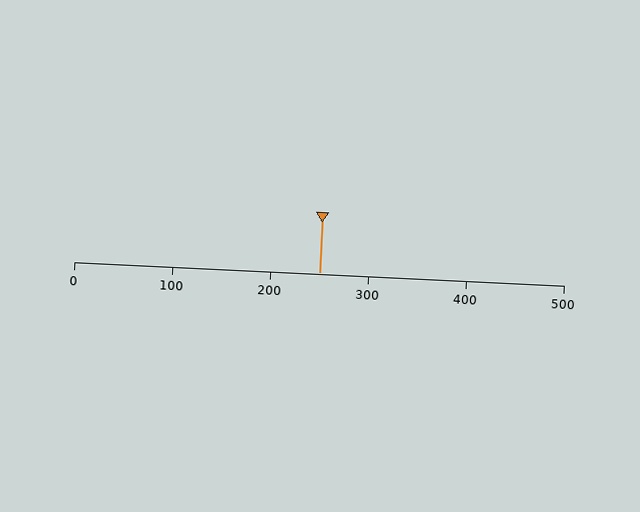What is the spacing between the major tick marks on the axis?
The major ticks are spaced 100 apart.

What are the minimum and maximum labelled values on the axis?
The axis runs from 0 to 500.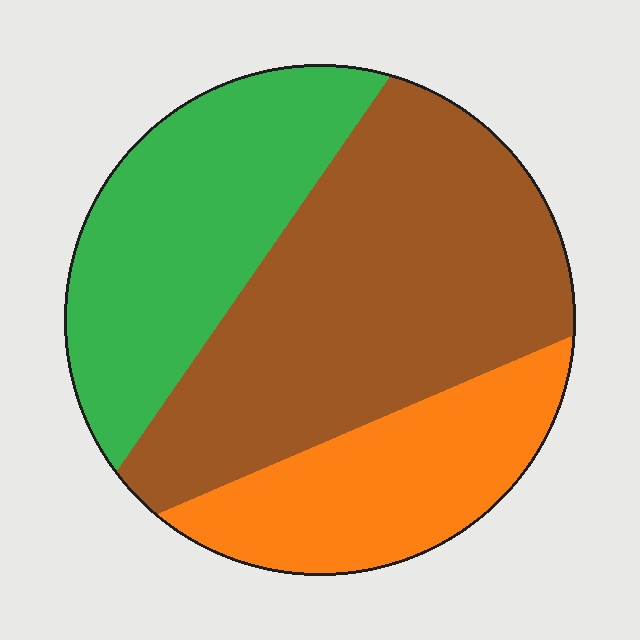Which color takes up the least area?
Orange, at roughly 25%.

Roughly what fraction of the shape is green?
Green takes up about one third (1/3) of the shape.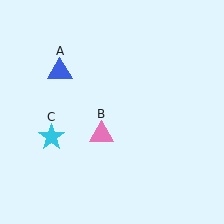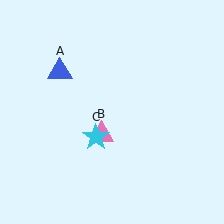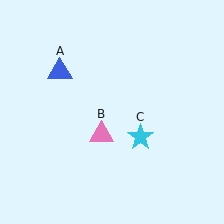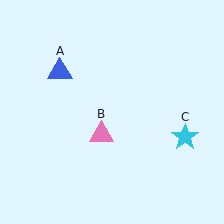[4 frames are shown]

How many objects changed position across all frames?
1 object changed position: cyan star (object C).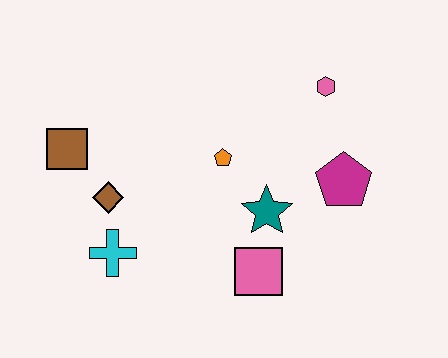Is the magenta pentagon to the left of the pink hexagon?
No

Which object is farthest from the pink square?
The brown square is farthest from the pink square.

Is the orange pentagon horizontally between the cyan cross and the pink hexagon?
Yes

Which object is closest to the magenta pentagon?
The teal star is closest to the magenta pentagon.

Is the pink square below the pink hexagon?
Yes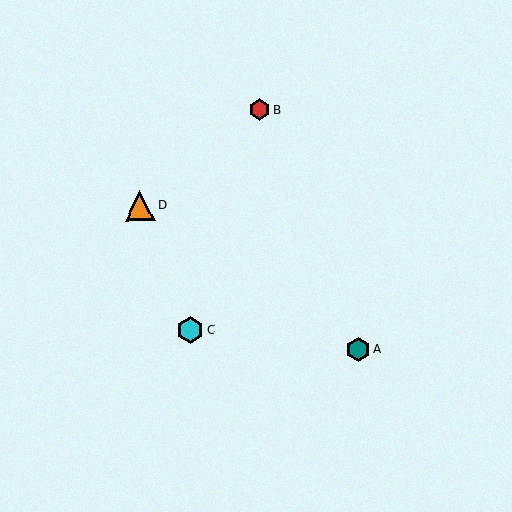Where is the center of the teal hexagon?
The center of the teal hexagon is at (358, 349).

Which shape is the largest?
The orange triangle (labeled D) is the largest.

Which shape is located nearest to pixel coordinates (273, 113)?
The red hexagon (labeled B) at (260, 109) is nearest to that location.